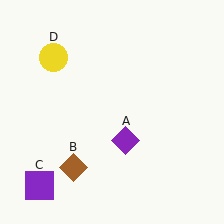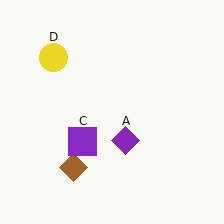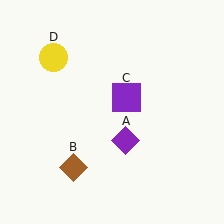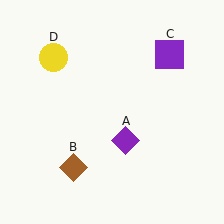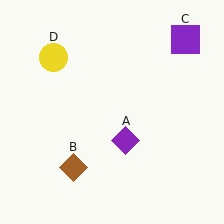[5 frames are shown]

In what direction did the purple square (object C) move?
The purple square (object C) moved up and to the right.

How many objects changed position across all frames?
1 object changed position: purple square (object C).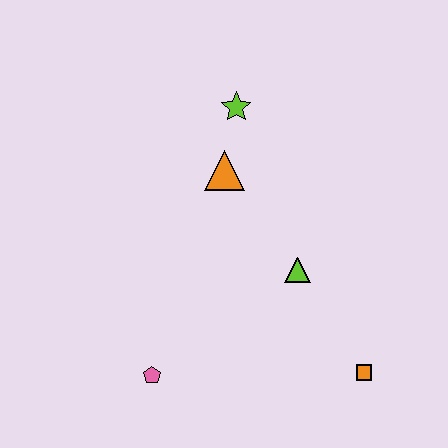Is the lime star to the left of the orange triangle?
No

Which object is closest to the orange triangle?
The lime star is closest to the orange triangle.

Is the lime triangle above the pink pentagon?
Yes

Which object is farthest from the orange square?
The lime star is farthest from the orange square.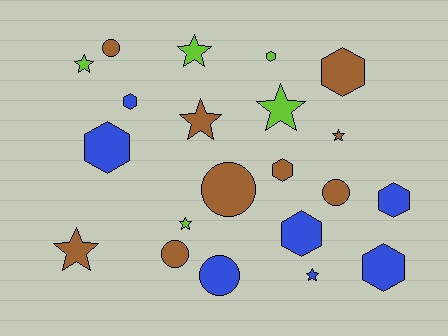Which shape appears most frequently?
Hexagon, with 8 objects.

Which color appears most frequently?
Brown, with 9 objects.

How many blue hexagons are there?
There are 5 blue hexagons.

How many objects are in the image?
There are 21 objects.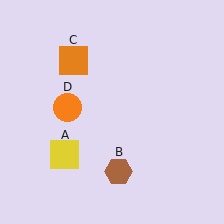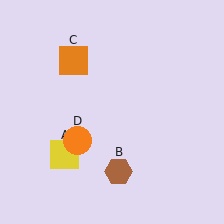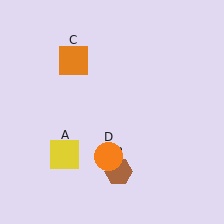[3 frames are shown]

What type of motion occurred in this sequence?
The orange circle (object D) rotated counterclockwise around the center of the scene.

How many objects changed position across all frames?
1 object changed position: orange circle (object D).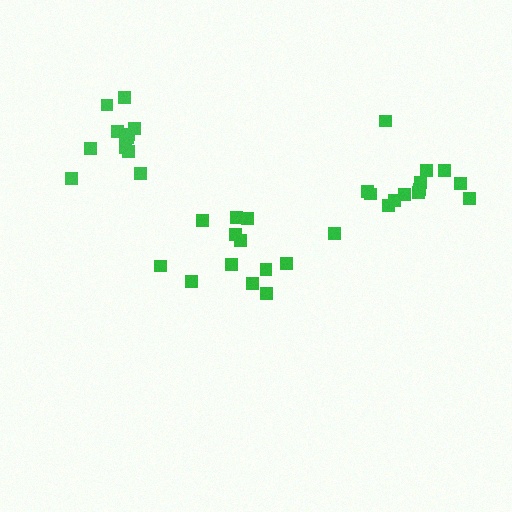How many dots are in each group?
Group 1: 12 dots, Group 2: 12 dots, Group 3: 14 dots (38 total).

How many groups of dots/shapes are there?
There are 3 groups.